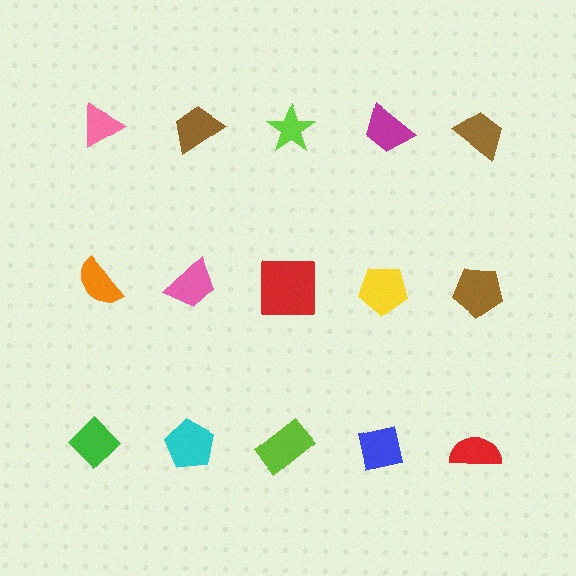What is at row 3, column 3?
A lime rectangle.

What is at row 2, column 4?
A yellow pentagon.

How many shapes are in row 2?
5 shapes.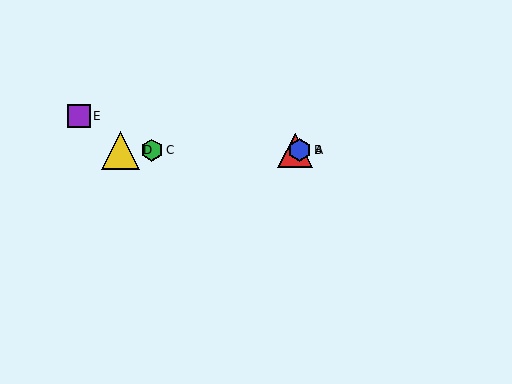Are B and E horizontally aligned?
No, B is at y≈150 and E is at y≈116.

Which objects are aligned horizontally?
Objects A, B, C, D are aligned horizontally.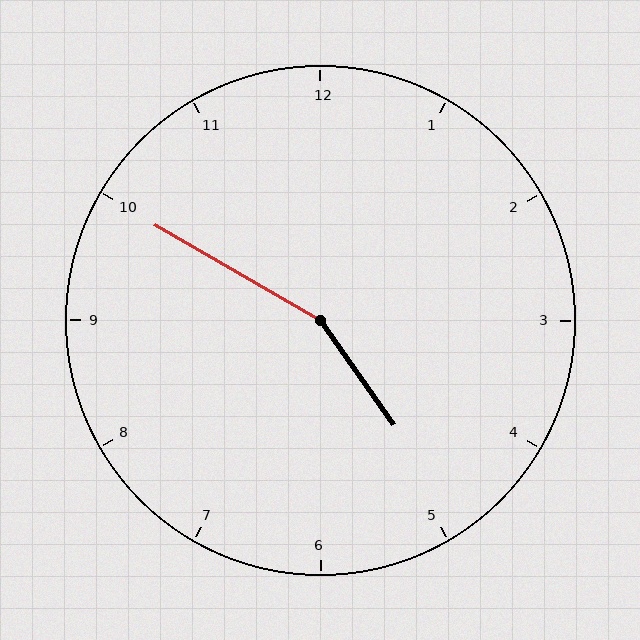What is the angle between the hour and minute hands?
Approximately 155 degrees.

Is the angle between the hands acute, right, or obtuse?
It is obtuse.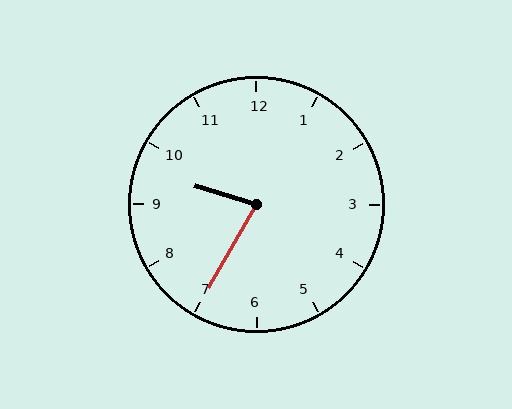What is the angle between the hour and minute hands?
Approximately 78 degrees.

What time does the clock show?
9:35.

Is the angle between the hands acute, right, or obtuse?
It is acute.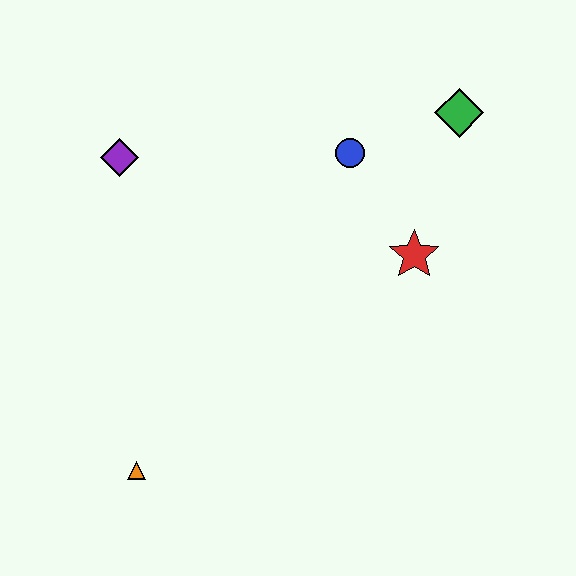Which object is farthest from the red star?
The orange triangle is farthest from the red star.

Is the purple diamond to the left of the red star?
Yes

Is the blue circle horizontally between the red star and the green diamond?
No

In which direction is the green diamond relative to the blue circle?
The green diamond is to the right of the blue circle.